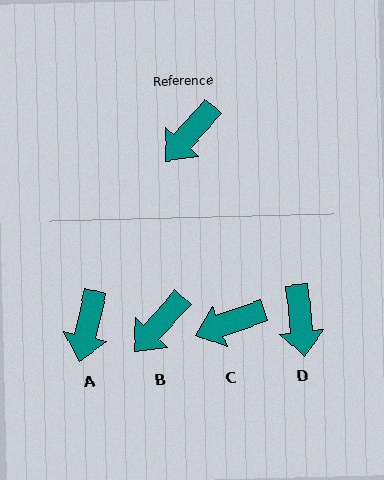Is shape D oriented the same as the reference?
No, it is off by about 48 degrees.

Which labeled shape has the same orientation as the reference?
B.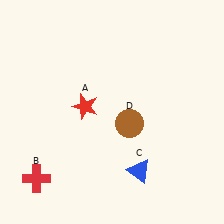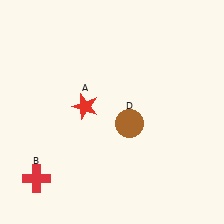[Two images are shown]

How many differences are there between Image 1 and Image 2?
There is 1 difference between the two images.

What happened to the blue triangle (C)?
The blue triangle (C) was removed in Image 2. It was in the bottom-right area of Image 1.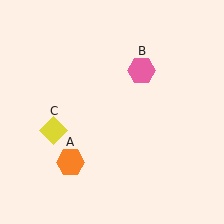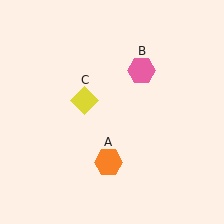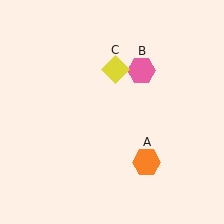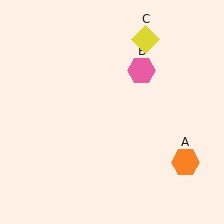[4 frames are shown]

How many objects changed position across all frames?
2 objects changed position: orange hexagon (object A), yellow diamond (object C).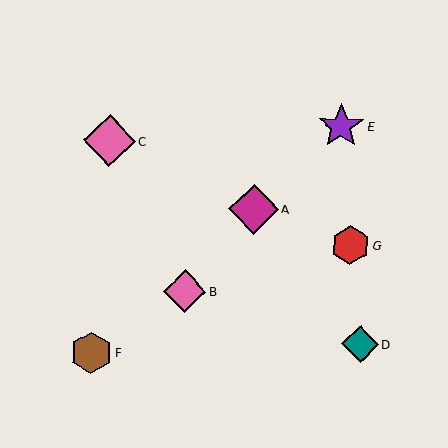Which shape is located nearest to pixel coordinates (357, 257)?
The red hexagon (labeled G) at (350, 245) is nearest to that location.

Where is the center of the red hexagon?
The center of the red hexagon is at (350, 245).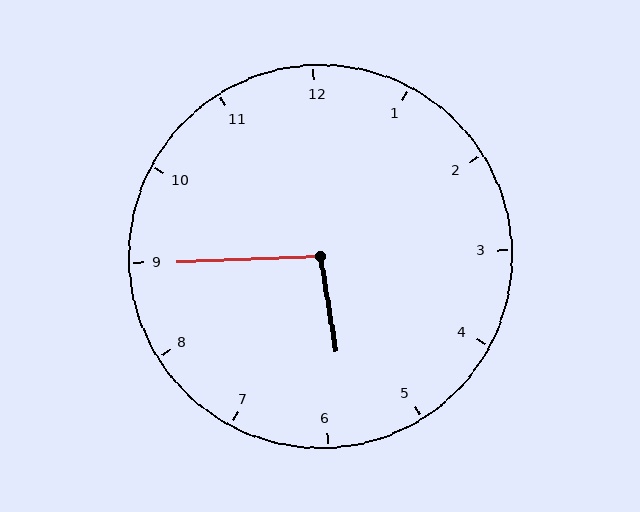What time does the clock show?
5:45.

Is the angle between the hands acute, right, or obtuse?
It is obtuse.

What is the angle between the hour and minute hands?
Approximately 98 degrees.